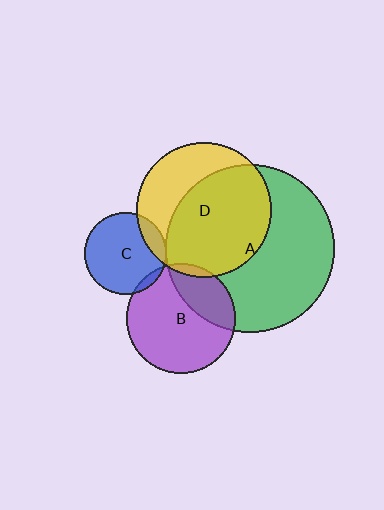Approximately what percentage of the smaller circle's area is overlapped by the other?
Approximately 15%.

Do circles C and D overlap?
Yes.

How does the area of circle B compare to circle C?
Approximately 1.8 times.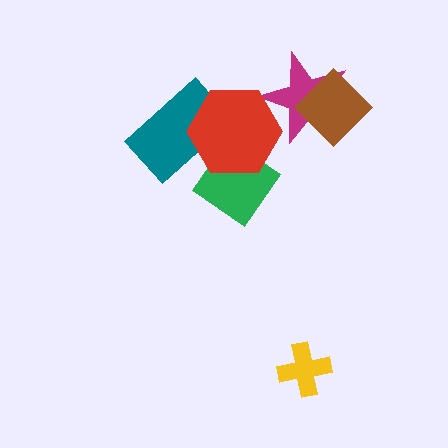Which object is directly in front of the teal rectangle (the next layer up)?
The green diamond is directly in front of the teal rectangle.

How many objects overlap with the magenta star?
2 objects overlap with the magenta star.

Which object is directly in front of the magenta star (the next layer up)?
The brown diamond is directly in front of the magenta star.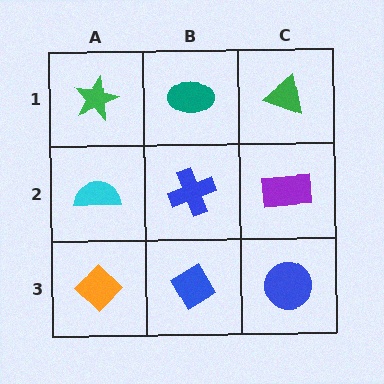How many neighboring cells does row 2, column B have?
4.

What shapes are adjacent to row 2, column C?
A green triangle (row 1, column C), a blue circle (row 3, column C), a blue cross (row 2, column B).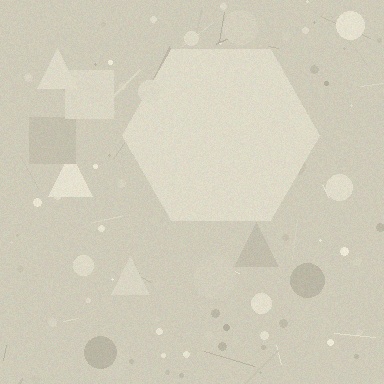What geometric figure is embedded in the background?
A hexagon is embedded in the background.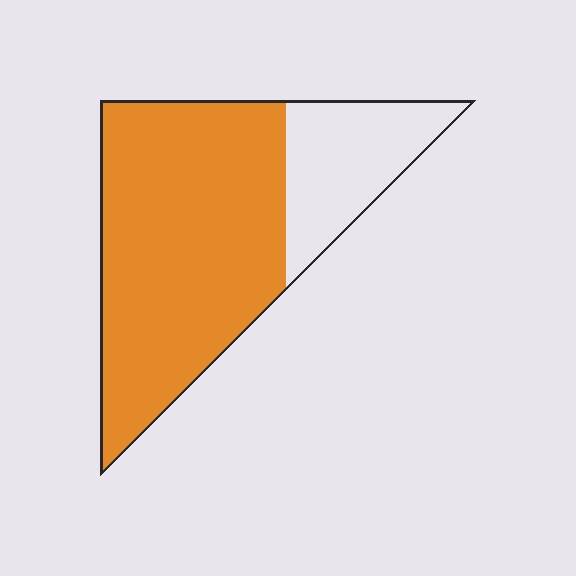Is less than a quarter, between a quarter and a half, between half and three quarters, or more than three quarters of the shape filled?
Between half and three quarters.